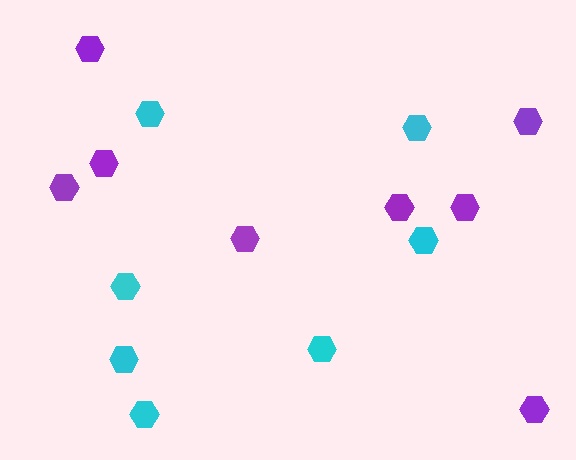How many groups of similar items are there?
There are 2 groups: one group of purple hexagons (8) and one group of cyan hexagons (7).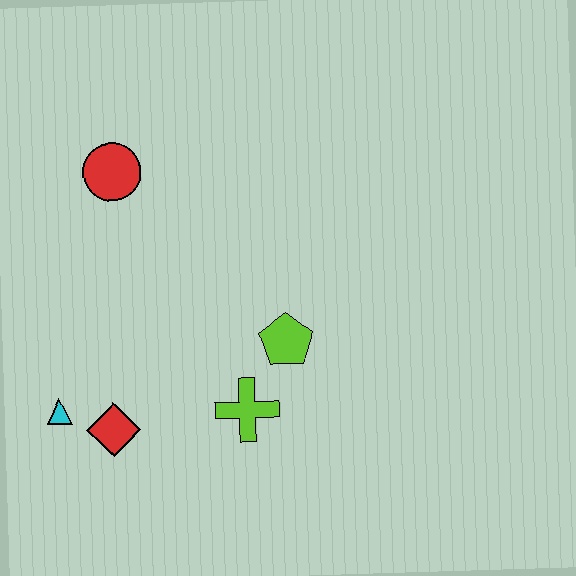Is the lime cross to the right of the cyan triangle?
Yes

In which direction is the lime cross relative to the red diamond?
The lime cross is to the right of the red diamond.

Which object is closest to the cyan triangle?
The red diamond is closest to the cyan triangle.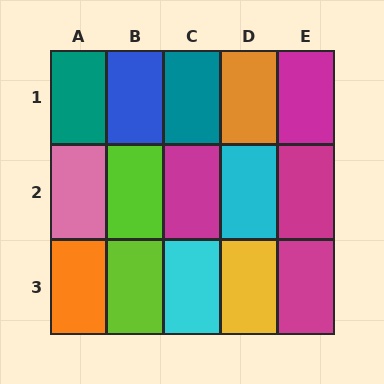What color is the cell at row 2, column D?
Cyan.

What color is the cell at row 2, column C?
Magenta.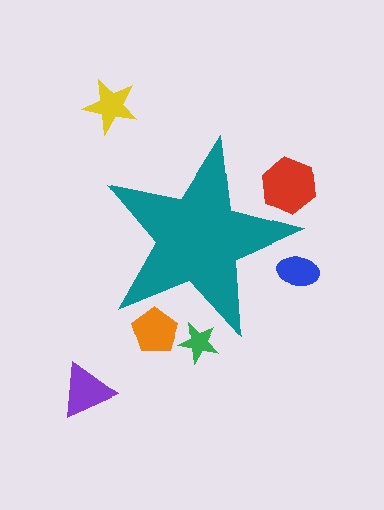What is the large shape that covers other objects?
A teal star.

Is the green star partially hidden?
Yes, the green star is partially hidden behind the teal star.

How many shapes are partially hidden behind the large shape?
4 shapes are partially hidden.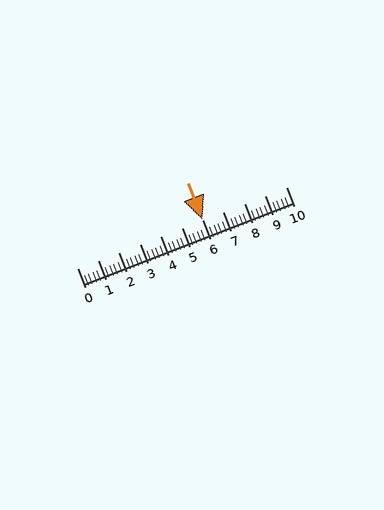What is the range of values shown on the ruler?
The ruler shows values from 0 to 10.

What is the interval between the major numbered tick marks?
The major tick marks are spaced 1 units apart.